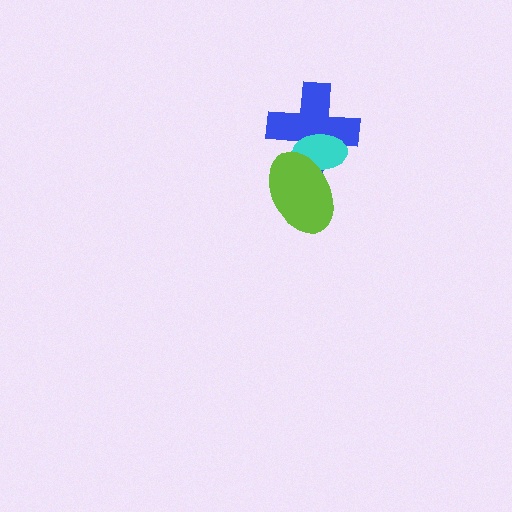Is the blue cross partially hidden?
Yes, it is partially covered by another shape.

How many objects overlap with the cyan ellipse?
2 objects overlap with the cyan ellipse.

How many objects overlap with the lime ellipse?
2 objects overlap with the lime ellipse.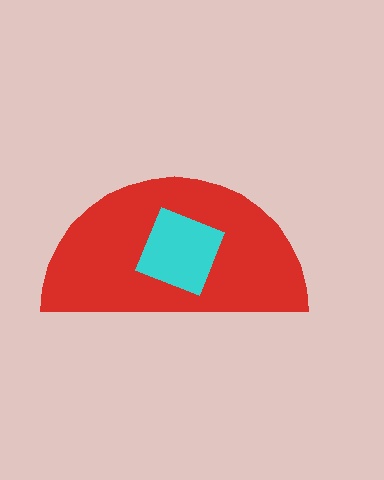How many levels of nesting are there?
2.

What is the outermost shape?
The red semicircle.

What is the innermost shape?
The cyan diamond.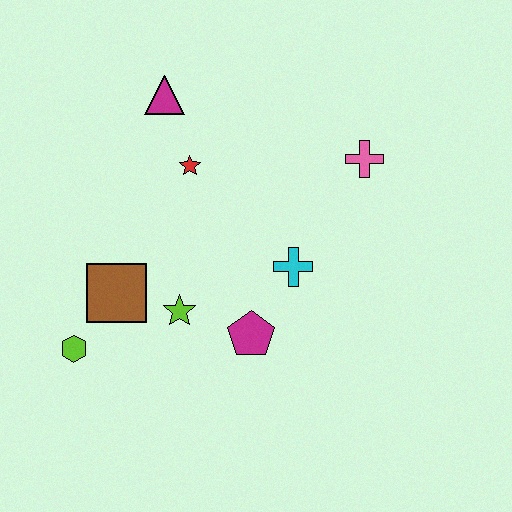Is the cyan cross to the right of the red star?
Yes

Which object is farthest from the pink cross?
The lime hexagon is farthest from the pink cross.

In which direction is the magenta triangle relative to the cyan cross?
The magenta triangle is above the cyan cross.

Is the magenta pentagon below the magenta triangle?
Yes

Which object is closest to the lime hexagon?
The brown square is closest to the lime hexagon.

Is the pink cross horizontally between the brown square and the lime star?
No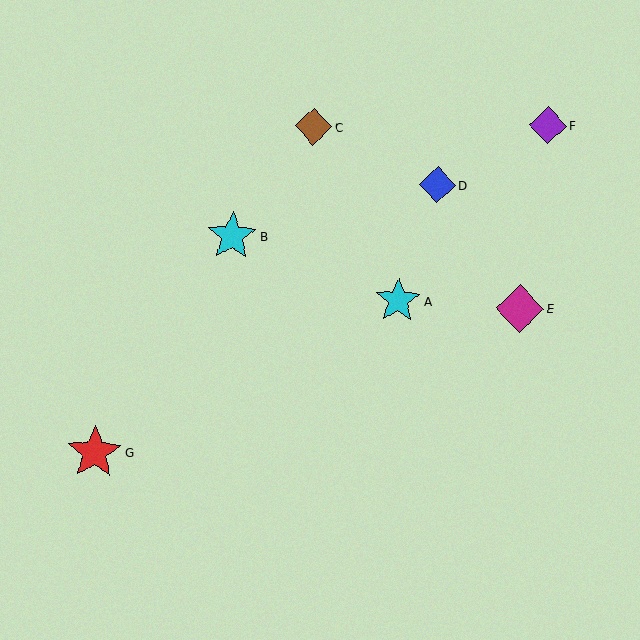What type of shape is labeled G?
Shape G is a red star.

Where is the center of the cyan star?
The center of the cyan star is at (398, 301).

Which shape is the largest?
The red star (labeled G) is the largest.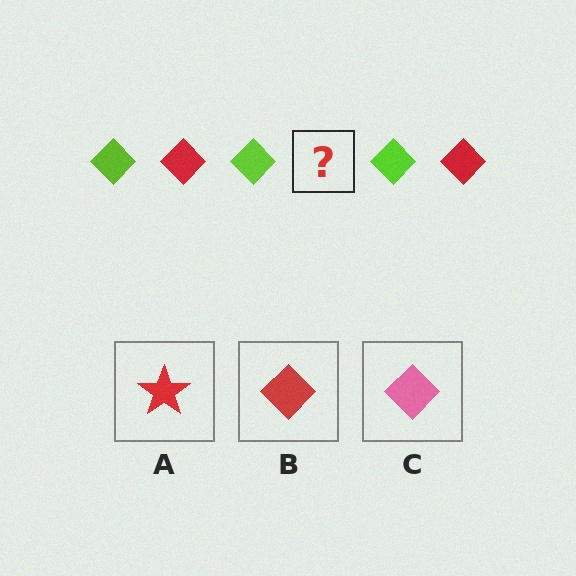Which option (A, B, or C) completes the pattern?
B.